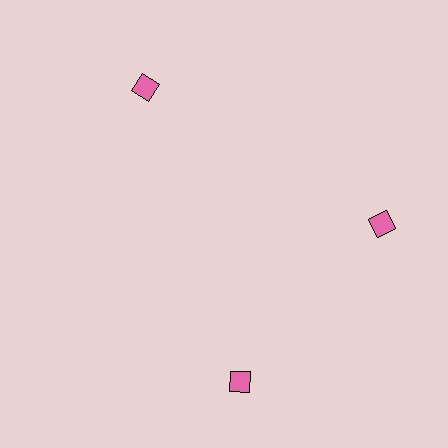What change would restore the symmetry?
The symmetry would be restored by rotating it back into even spacing with its neighbors so that all 3 diamonds sit at equal angles and equal distance from the center.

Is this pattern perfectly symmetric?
No. The 3 pink diamonds are arranged in a ring, but one element near the 7 o'clock position is rotated out of alignment along the ring, breaking the 3-fold rotational symmetry.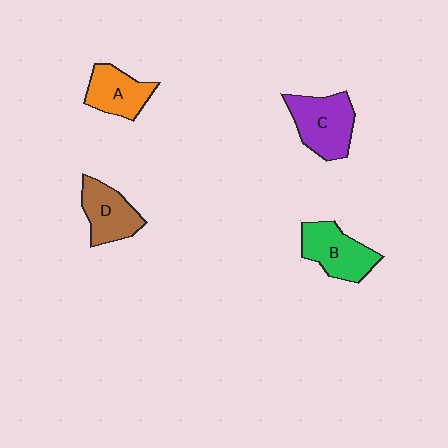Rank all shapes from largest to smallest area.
From largest to smallest: C (purple), B (green), D (brown), A (orange).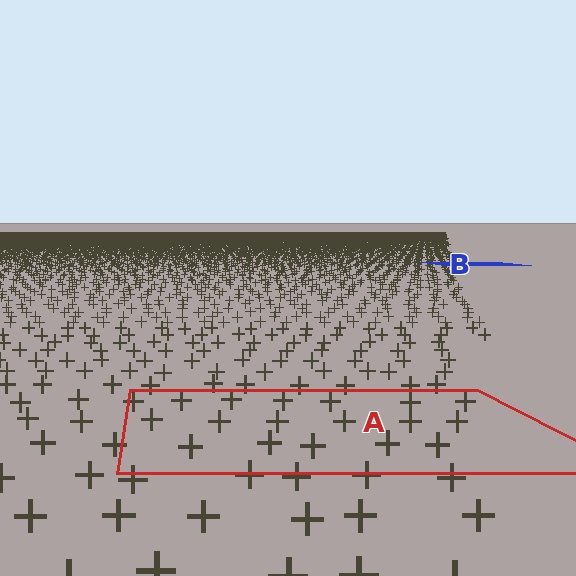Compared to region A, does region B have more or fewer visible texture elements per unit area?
Region B has more texture elements per unit area — they are packed more densely because it is farther away.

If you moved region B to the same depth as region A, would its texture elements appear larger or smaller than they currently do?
They would appear larger. At a closer depth, the same texture elements are projected at a bigger on-screen size.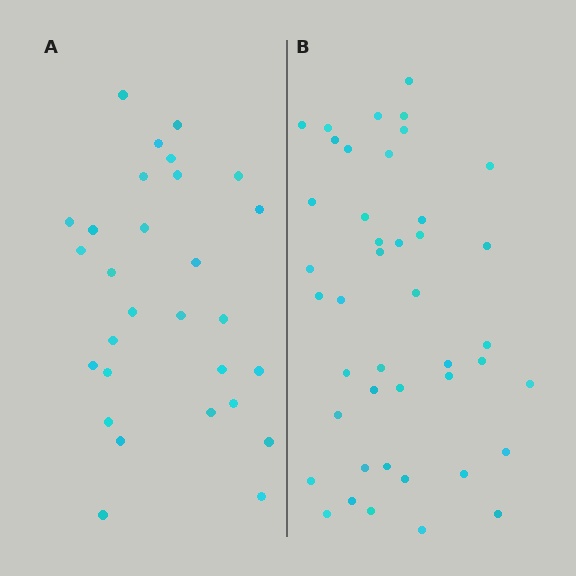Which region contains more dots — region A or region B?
Region B (the right region) has more dots.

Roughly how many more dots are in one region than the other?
Region B has approximately 15 more dots than region A.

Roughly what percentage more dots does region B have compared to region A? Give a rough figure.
About 50% more.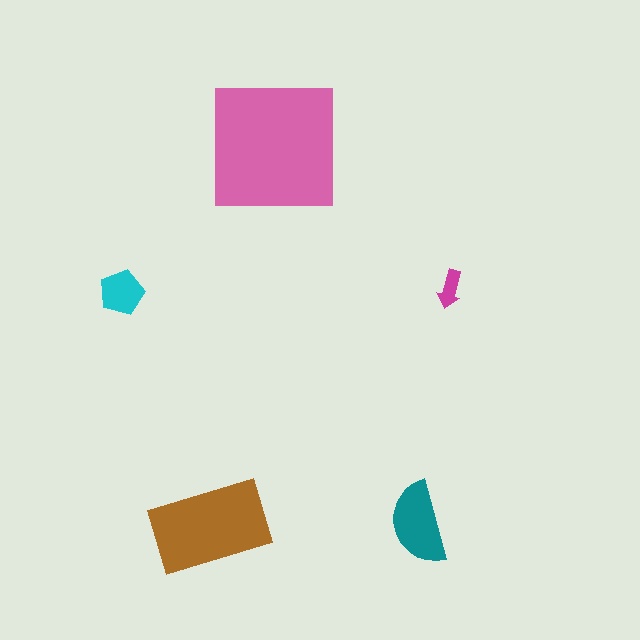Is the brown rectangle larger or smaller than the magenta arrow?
Larger.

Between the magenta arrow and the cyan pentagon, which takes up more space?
The cyan pentagon.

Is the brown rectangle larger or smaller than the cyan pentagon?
Larger.